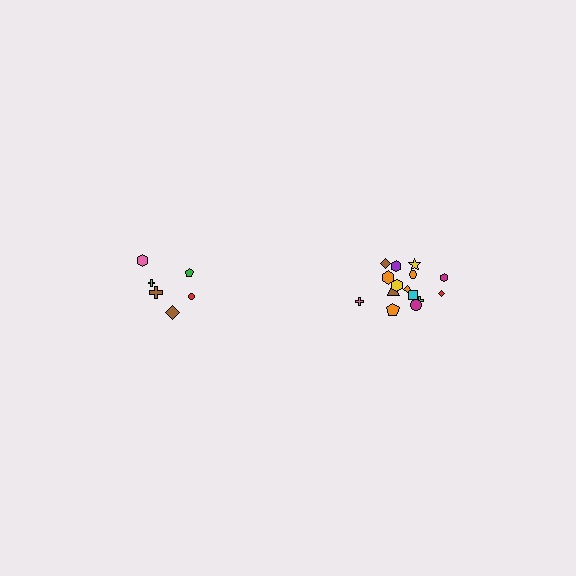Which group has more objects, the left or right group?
The right group.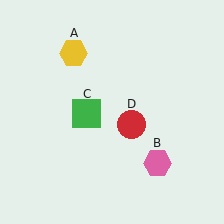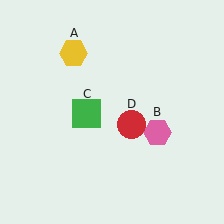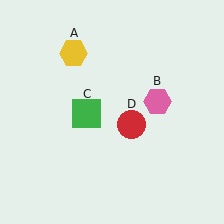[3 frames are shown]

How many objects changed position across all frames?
1 object changed position: pink hexagon (object B).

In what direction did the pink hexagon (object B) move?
The pink hexagon (object B) moved up.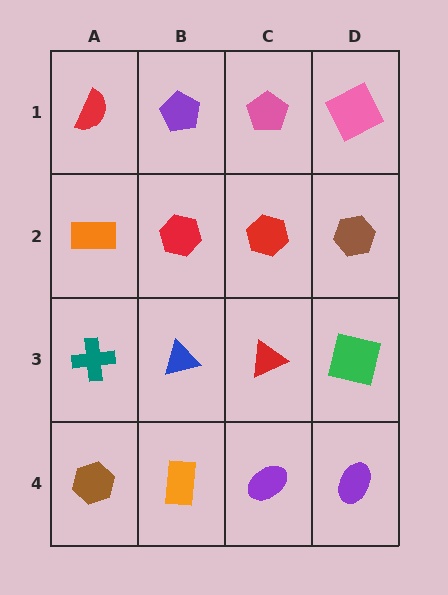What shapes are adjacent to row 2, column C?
A pink pentagon (row 1, column C), a red triangle (row 3, column C), a red hexagon (row 2, column B), a brown hexagon (row 2, column D).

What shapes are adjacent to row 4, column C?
A red triangle (row 3, column C), an orange rectangle (row 4, column B), a purple ellipse (row 4, column D).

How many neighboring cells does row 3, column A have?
3.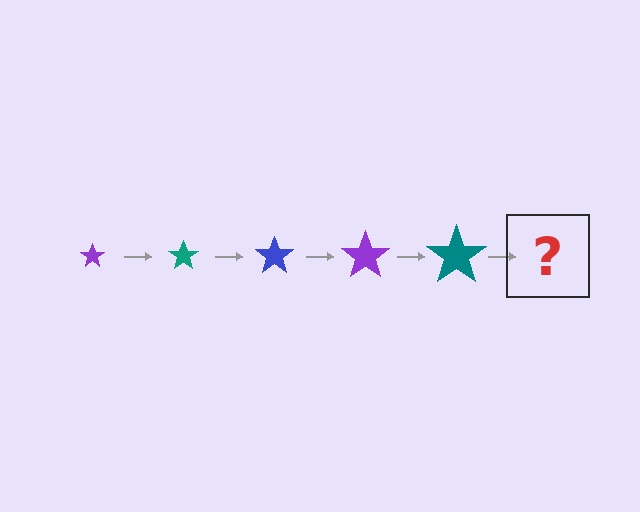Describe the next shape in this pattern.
It should be a blue star, larger than the previous one.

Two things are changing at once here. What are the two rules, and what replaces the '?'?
The two rules are that the star grows larger each step and the color cycles through purple, teal, and blue. The '?' should be a blue star, larger than the previous one.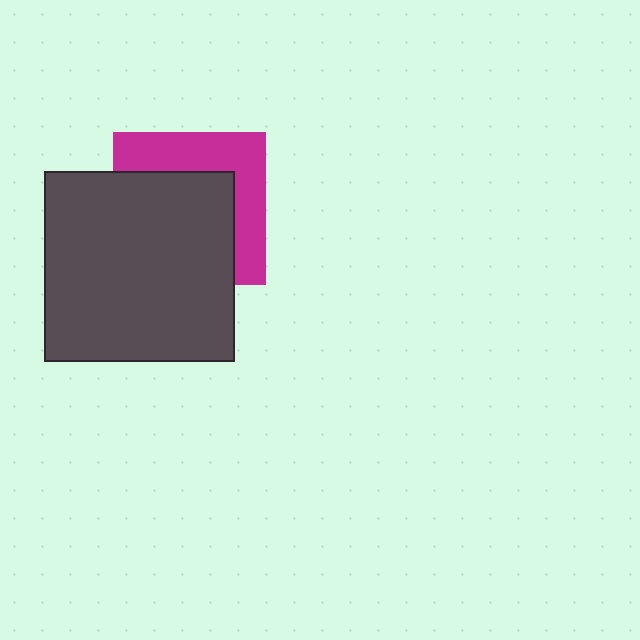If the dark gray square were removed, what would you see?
You would see the complete magenta square.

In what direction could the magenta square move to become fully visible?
The magenta square could move toward the upper-right. That would shift it out from behind the dark gray square entirely.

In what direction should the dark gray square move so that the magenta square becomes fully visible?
The dark gray square should move toward the lower-left. That is the shortest direction to clear the overlap and leave the magenta square fully visible.